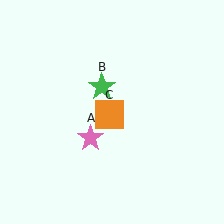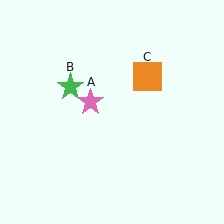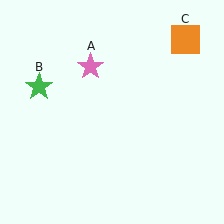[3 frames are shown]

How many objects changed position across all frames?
3 objects changed position: pink star (object A), green star (object B), orange square (object C).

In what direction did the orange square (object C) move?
The orange square (object C) moved up and to the right.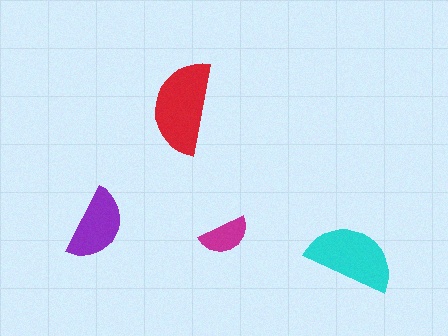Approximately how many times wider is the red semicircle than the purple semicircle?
About 1.5 times wider.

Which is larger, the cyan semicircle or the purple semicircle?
The cyan one.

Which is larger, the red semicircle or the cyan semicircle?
The red one.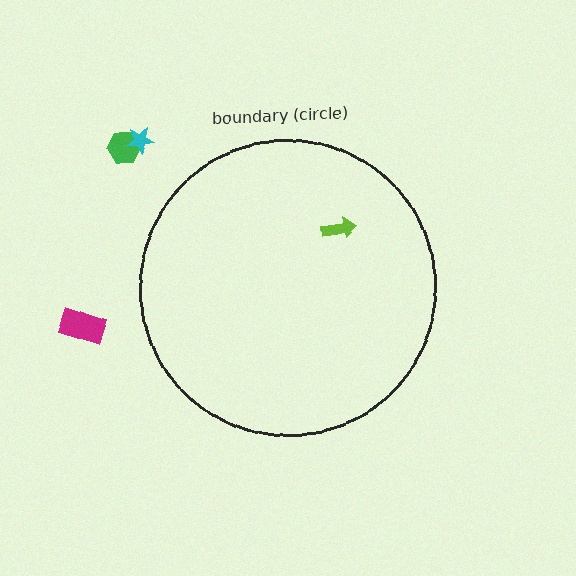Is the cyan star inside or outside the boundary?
Outside.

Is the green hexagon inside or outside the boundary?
Outside.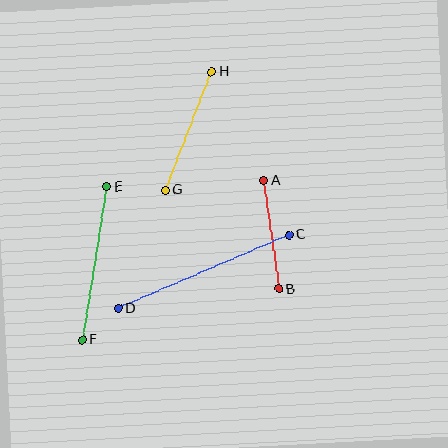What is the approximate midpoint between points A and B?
The midpoint is at approximately (271, 235) pixels.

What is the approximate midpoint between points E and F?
The midpoint is at approximately (94, 263) pixels.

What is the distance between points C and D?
The distance is approximately 185 pixels.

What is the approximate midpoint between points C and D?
The midpoint is at approximately (204, 272) pixels.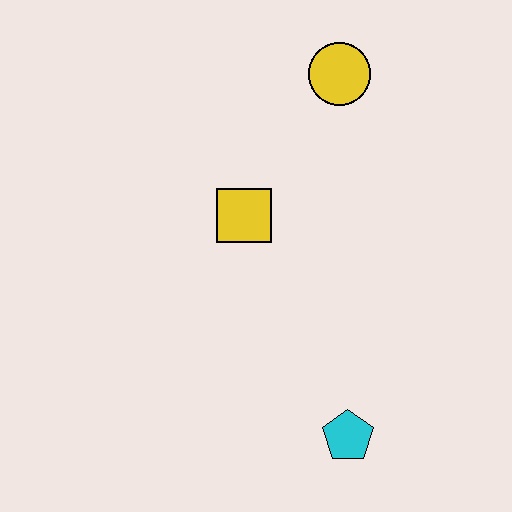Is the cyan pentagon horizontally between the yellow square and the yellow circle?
No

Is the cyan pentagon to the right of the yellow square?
Yes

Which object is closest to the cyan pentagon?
The yellow square is closest to the cyan pentagon.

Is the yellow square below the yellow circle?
Yes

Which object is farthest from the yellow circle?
The cyan pentagon is farthest from the yellow circle.